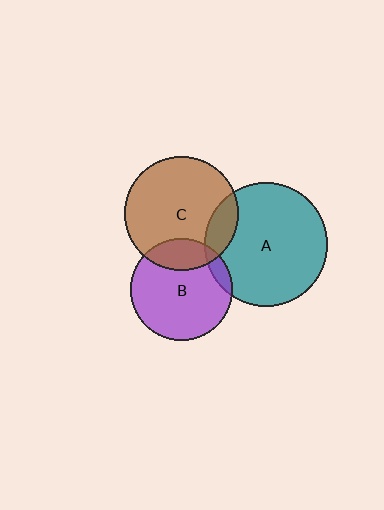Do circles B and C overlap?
Yes.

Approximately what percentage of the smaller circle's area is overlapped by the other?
Approximately 20%.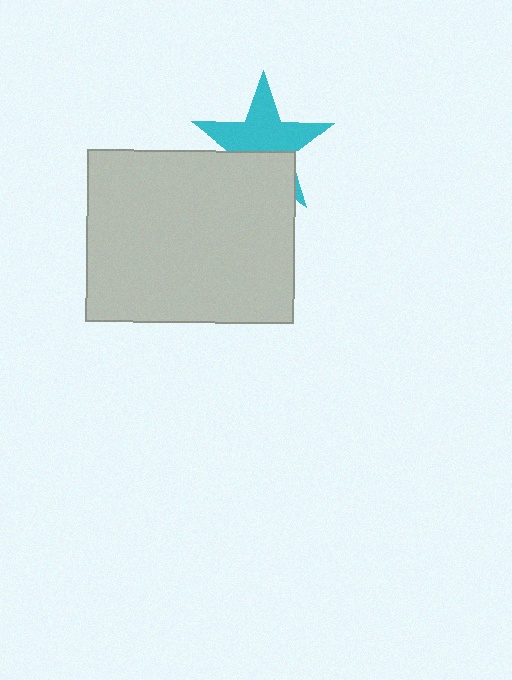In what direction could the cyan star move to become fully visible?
The cyan star could move up. That would shift it out from behind the light gray rectangle entirely.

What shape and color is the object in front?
The object in front is a light gray rectangle.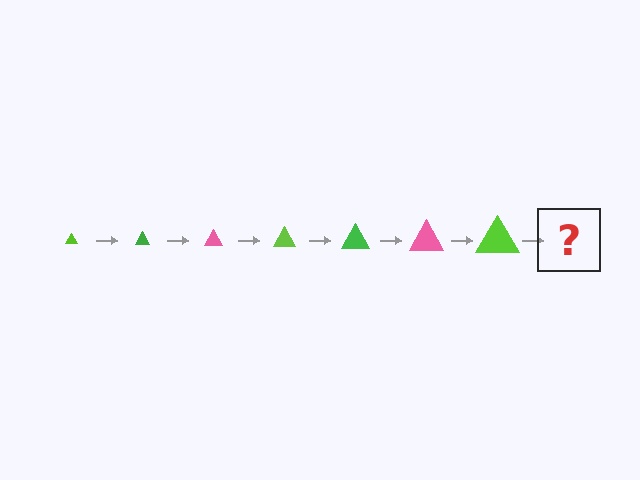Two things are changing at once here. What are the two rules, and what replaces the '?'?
The two rules are that the triangle grows larger each step and the color cycles through lime, green, and pink. The '?' should be a green triangle, larger than the previous one.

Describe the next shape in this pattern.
It should be a green triangle, larger than the previous one.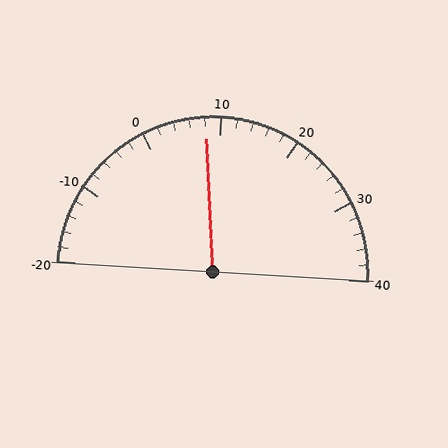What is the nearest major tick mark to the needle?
The nearest major tick mark is 10.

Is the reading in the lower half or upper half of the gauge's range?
The reading is in the lower half of the range (-20 to 40).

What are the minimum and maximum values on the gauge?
The gauge ranges from -20 to 40.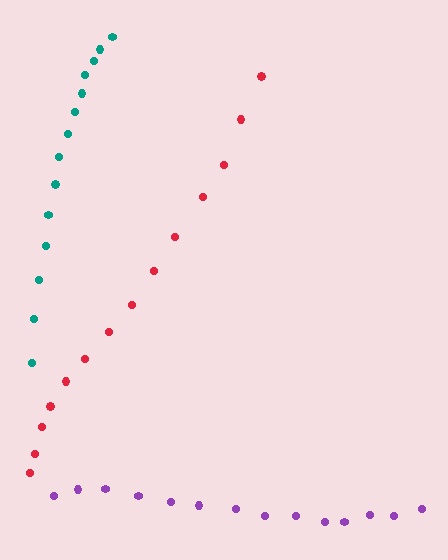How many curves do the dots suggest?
There are 3 distinct paths.